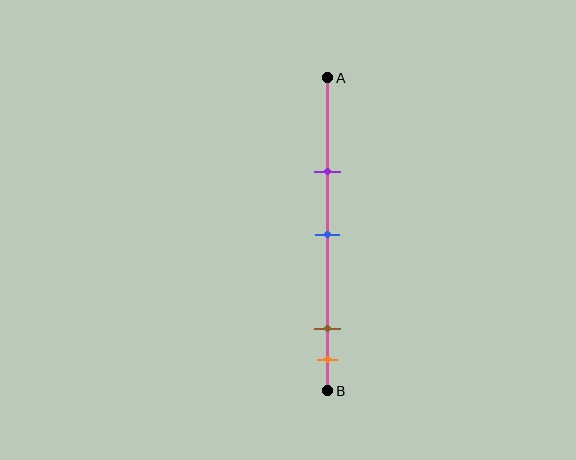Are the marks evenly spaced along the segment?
No, the marks are not evenly spaced.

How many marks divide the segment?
There are 4 marks dividing the segment.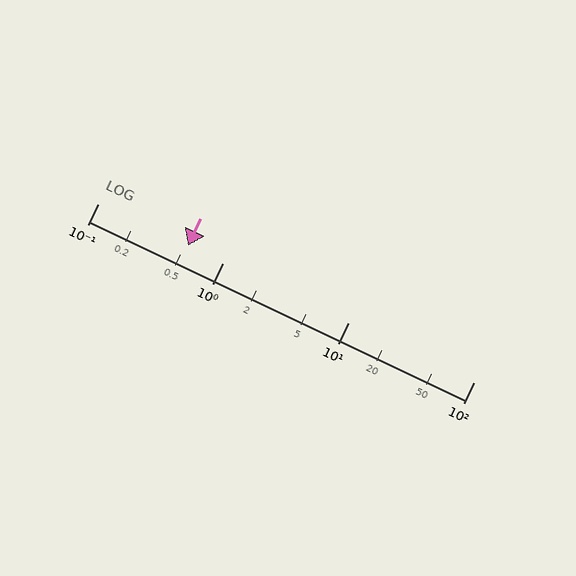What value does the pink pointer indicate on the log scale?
The pointer indicates approximately 0.52.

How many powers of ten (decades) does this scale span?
The scale spans 3 decades, from 0.1 to 100.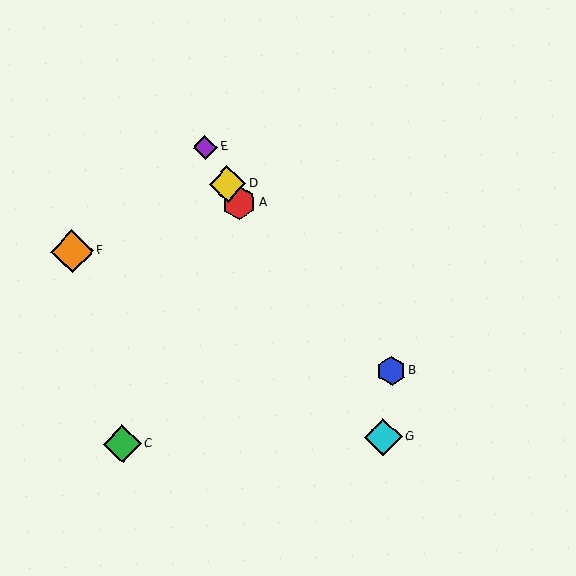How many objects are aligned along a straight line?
4 objects (A, D, E, G) are aligned along a straight line.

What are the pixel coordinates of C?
Object C is at (122, 444).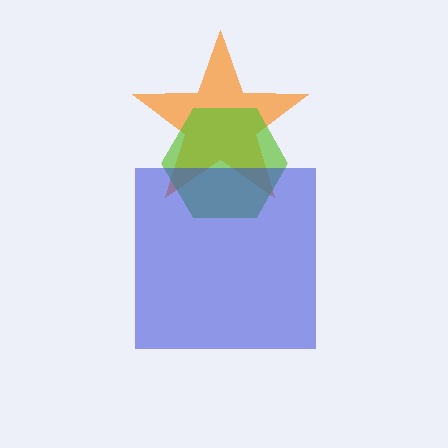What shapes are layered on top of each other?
The layered shapes are: an orange star, a lime hexagon, a blue square.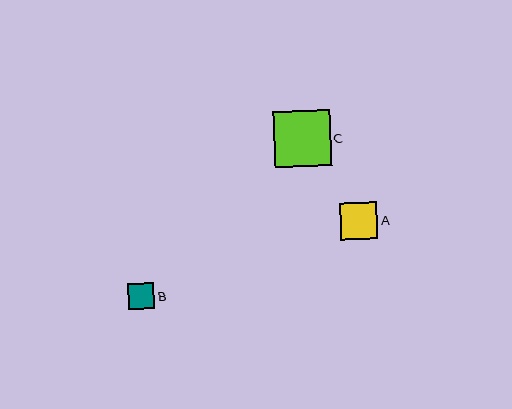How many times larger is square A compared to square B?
Square A is approximately 1.4 times the size of square B.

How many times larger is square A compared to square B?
Square A is approximately 1.4 times the size of square B.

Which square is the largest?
Square C is the largest with a size of approximately 57 pixels.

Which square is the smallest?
Square B is the smallest with a size of approximately 27 pixels.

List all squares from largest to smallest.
From largest to smallest: C, A, B.